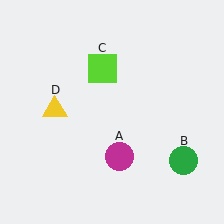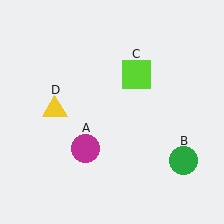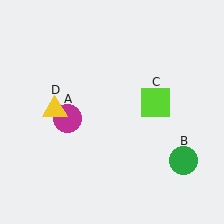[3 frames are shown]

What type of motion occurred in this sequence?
The magenta circle (object A), lime square (object C) rotated clockwise around the center of the scene.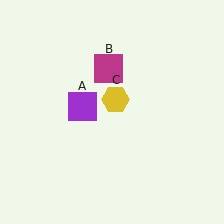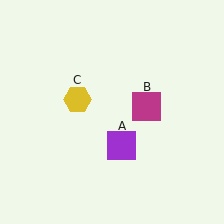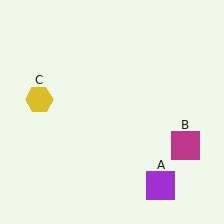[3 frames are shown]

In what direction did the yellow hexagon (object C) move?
The yellow hexagon (object C) moved left.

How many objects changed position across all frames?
3 objects changed position: purple square (object A), magenta square (object B), yellow hexagon (object C).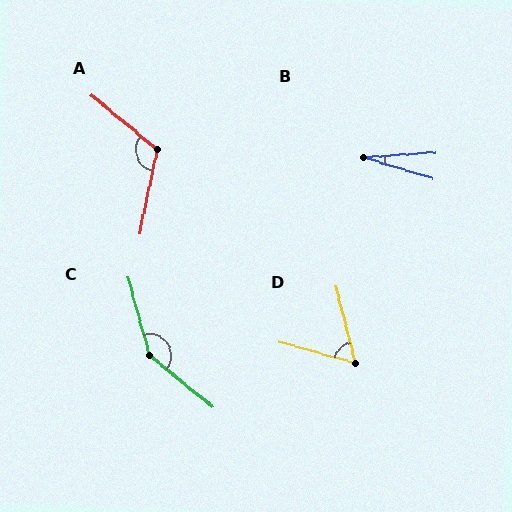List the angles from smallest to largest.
B (20°), D (60°), A (118°), C (145°).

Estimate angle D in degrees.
Approximately 60 degrees.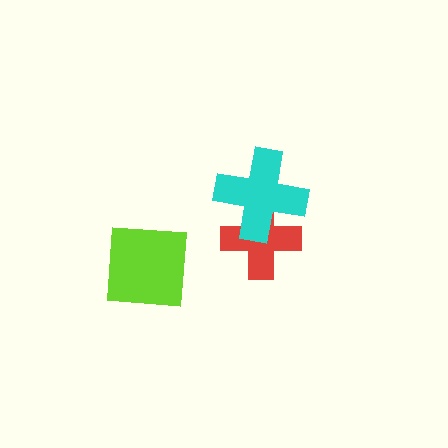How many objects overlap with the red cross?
1 object overlaps with the red cross.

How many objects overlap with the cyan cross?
1 object overlaps with the cyan cross.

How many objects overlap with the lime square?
0 objects overlap with the lime square.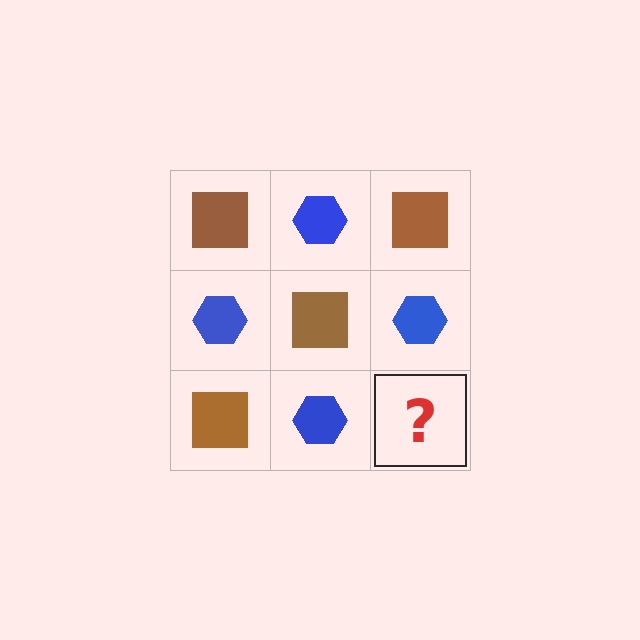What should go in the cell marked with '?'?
The missing cell should contain a brown square.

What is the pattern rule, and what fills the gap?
The rule is that it alternates brown square and blue hexagon in a checkerboard pattern. The gap should be filled with a brown square.